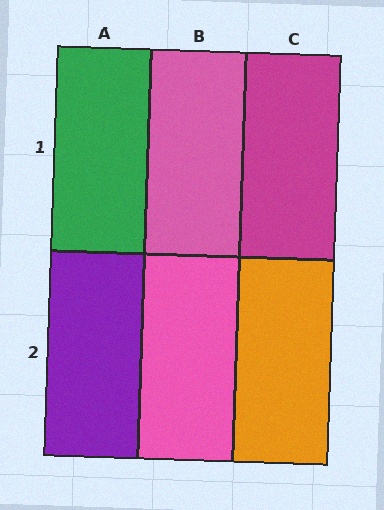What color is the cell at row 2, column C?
Orange.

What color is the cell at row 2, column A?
Purple.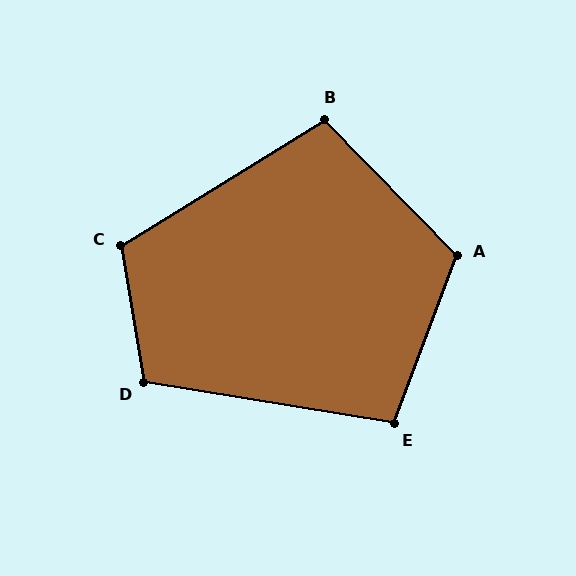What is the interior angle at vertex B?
Approximately 102 degrees (obtuse).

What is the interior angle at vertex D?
Approximately 109 degrees (obtuse).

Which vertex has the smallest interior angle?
E, at approximately 101 degrees.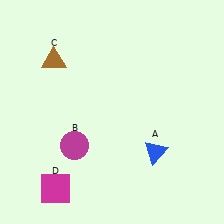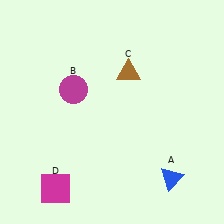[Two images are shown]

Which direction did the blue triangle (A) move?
The blue triangle (A) moved down.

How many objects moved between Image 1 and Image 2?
3 objects moved between the two images.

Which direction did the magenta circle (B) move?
The magenta circle (B) moved up.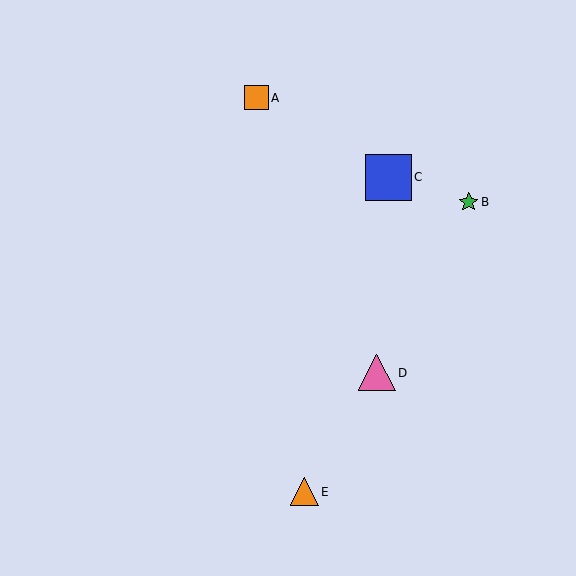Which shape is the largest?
The blue square (labeled C) is the largest.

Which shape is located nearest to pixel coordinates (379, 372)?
The pink triangle (labeled D) at (377, 373) is nearest to that location.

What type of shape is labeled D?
Shape D is a pink triangle.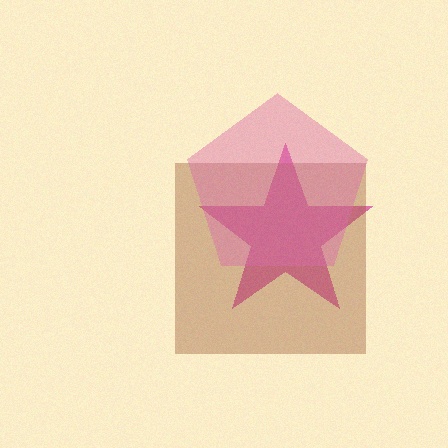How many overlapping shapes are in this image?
There are 3 overlapping shapes in the image.